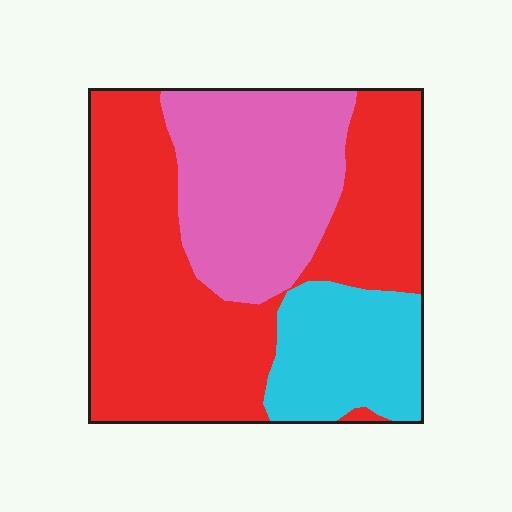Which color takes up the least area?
Cyan, at roughly 20%.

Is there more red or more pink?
Red.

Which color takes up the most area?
Red, at roughly 55%.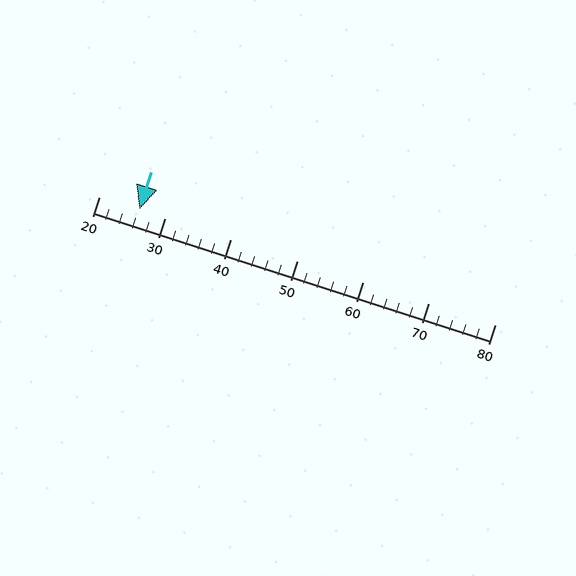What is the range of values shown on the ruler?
The ruler shows values from 20 to 80.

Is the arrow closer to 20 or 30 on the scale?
The arrow is closer to 30.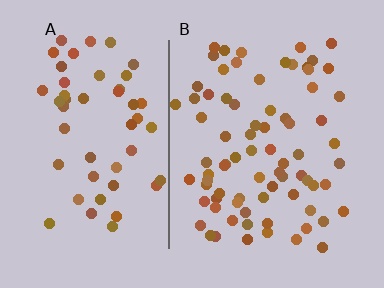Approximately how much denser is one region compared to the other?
Approximately 1.4× — region B over region A.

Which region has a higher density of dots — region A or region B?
B (the right).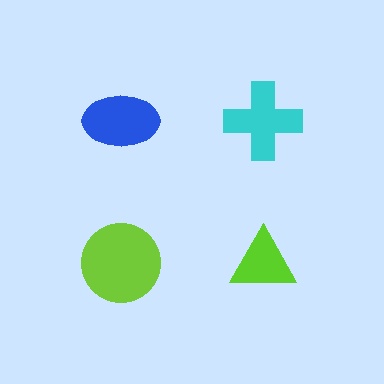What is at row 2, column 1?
A lime circle.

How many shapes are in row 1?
2 shapes.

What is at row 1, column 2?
A cyan cross.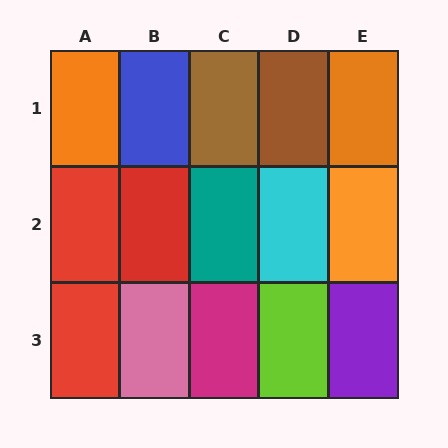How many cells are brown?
2 cells are brown.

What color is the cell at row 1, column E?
Orange.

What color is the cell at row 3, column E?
Purple.